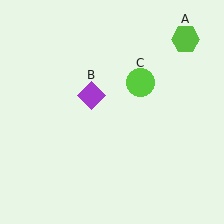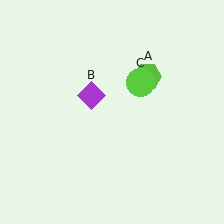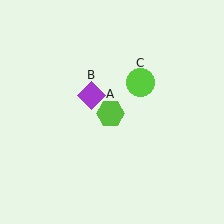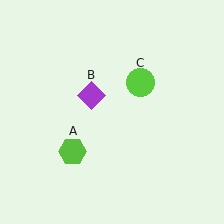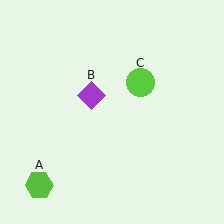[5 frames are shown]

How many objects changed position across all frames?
1 object changed position: lime hexagon (object A).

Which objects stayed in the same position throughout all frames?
Purple diamond (object B) and lime circle (object C) remained stationary.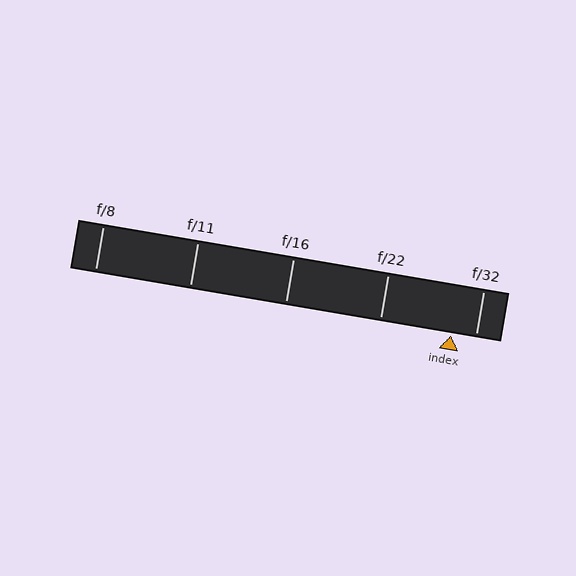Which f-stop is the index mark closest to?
The index mark is closest to f/32.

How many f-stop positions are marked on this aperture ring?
There are 5 f-stop positions marked.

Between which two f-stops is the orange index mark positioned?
The index mark is between f/22 and f/32.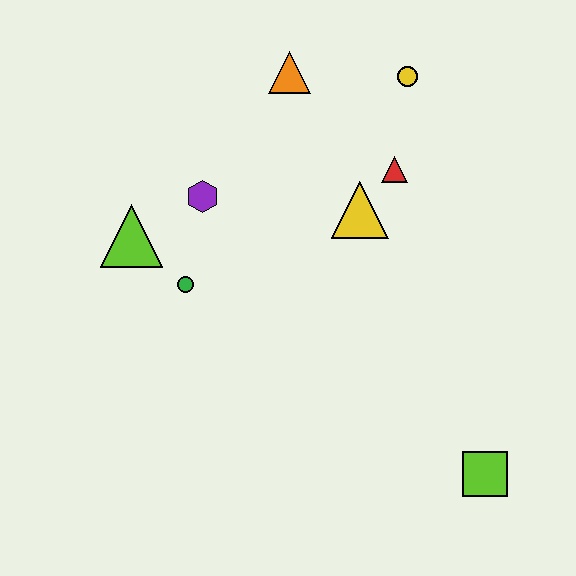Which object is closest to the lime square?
The yellow triangle is closest to the lime square.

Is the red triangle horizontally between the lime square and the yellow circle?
No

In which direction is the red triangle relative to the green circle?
The red triangle is to the right of the green circle.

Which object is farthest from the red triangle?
The lime square is farthest from the red triangle.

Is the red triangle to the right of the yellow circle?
No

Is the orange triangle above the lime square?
Yes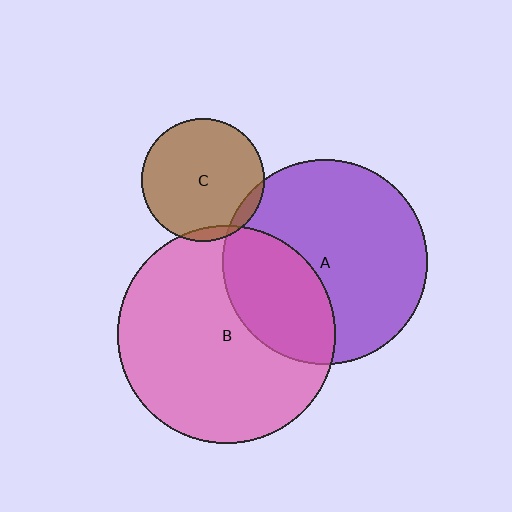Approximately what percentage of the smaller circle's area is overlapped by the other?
Approximately 5%.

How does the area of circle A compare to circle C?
Approximately 2.8 times.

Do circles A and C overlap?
Yes.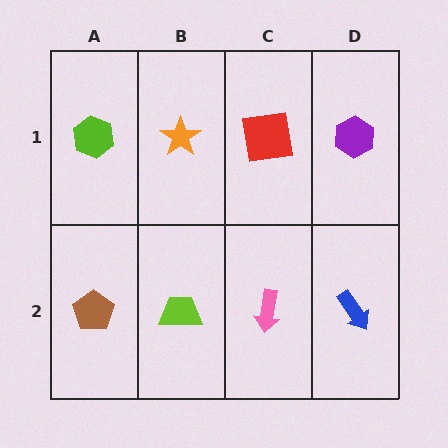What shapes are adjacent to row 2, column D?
A purple hexagon (row 1, column D), a pink arrow (row 2, column C).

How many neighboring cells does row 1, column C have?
3.